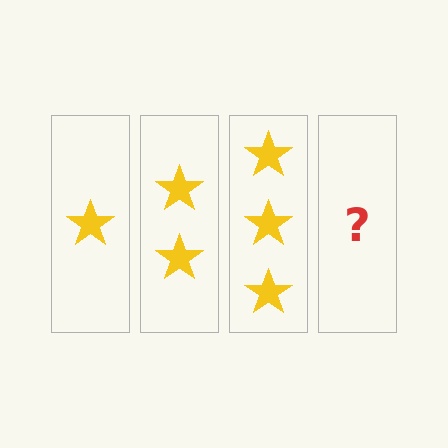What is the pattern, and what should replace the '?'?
The pattern is that each step adds one more star. The '?' should be 4 stars.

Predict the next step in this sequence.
The next step is 4 stars.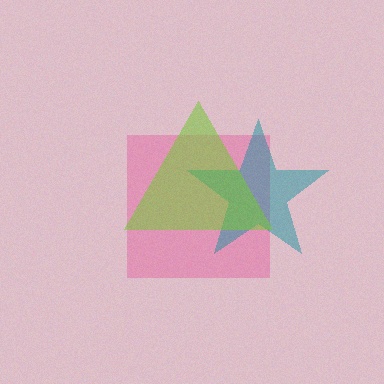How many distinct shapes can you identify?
There are 3 distinct shapes: a pink square, a teal star, a lime triangle.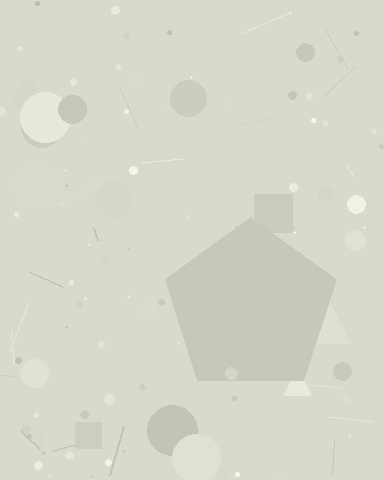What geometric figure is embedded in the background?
A pentagon is embedded in the background.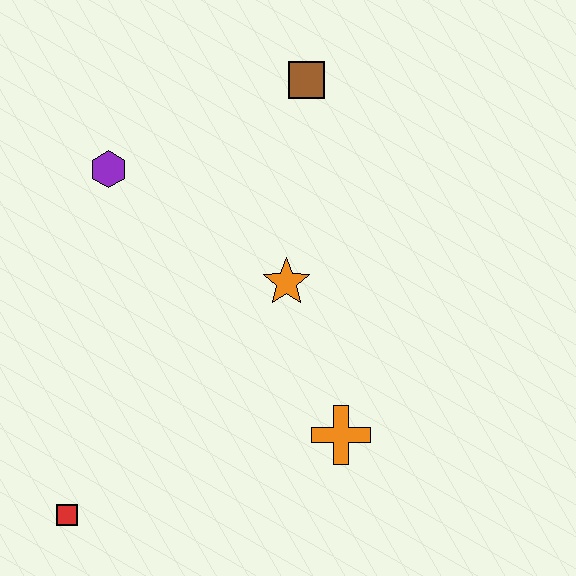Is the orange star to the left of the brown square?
Yes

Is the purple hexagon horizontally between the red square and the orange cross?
Yes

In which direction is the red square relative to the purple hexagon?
The red square is below the purple hexagon.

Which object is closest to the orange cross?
The orange star is closest to the orange cross.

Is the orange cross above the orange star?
No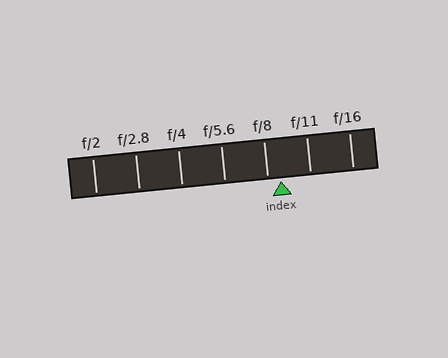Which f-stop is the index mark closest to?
The index mark is closest to f/8.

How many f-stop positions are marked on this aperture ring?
There are 7 f-stop positions marked.